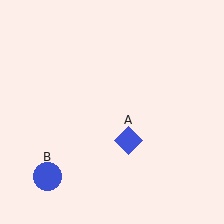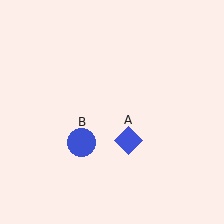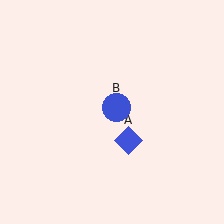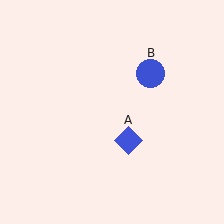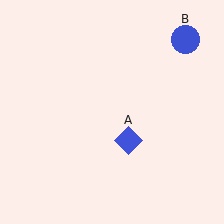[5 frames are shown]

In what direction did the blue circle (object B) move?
The blue circle (object B) moved up and to the right.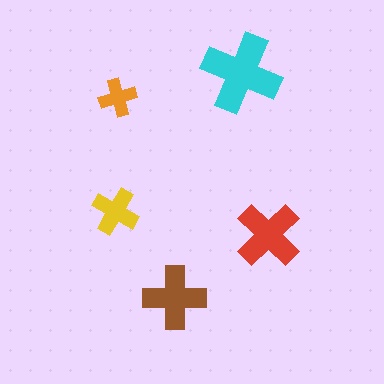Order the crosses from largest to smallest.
the cyan one, the red one, the brown one, the yellow one, the orange one.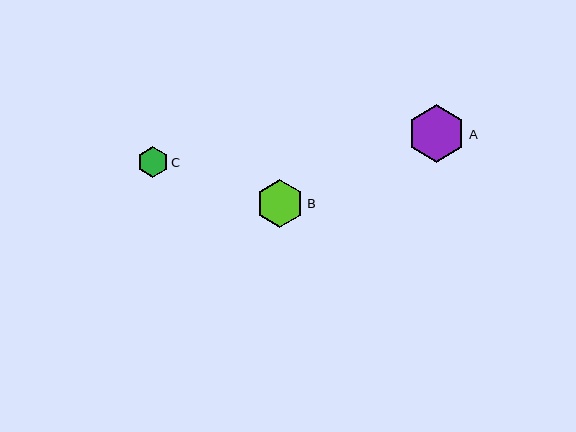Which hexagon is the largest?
Hexagon A is the largest with a size of approximately 58 pixels.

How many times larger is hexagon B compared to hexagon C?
Hexagon B is approximately 1.6 times the size of hexagon C.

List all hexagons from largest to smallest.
From largest to smallest: A, B, C.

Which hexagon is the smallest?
Hexagon C is the smallest with a size of approximately 31 pixels.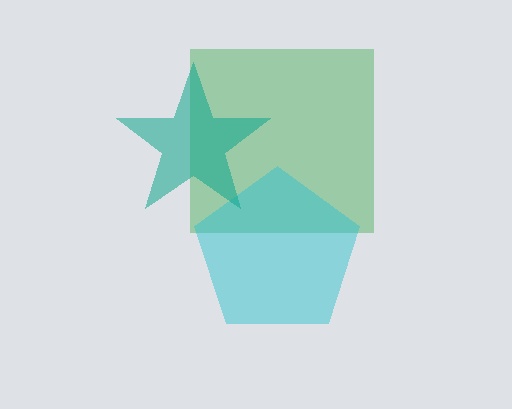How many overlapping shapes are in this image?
There are 3 overlapping shapes in the image.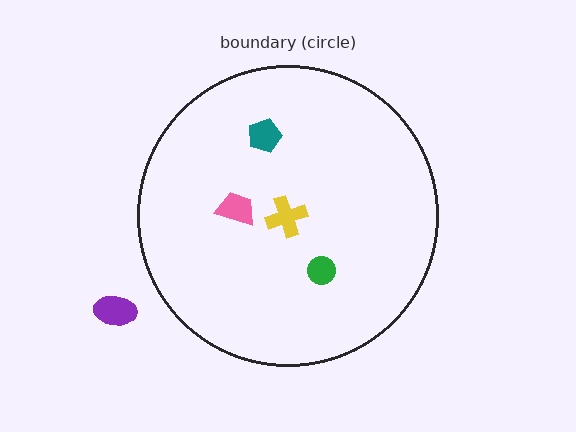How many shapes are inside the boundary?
4 inside, 1 outside.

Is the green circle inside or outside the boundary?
Inside.